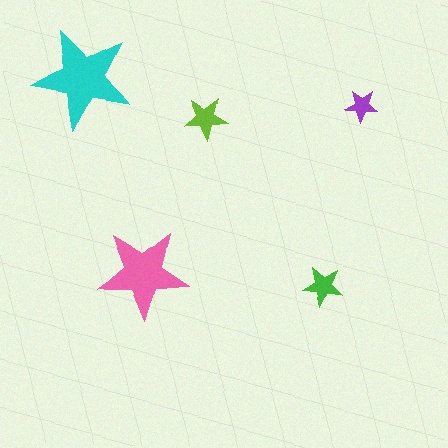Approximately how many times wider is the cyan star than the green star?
About 2.5 times wider.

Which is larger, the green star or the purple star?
The green one.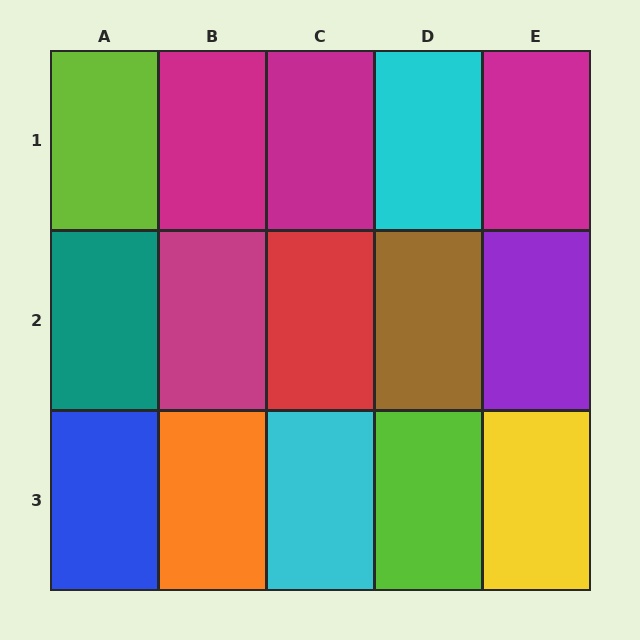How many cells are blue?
1 cell is blue.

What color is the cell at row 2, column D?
Brown.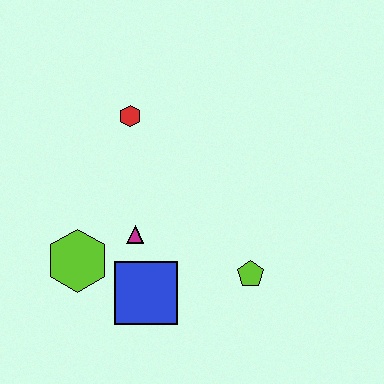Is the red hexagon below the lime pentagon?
No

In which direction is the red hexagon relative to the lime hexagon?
The red hexagon is above the lime hexagon.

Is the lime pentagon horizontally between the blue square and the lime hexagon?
No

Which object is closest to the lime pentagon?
The blue square is closest to the lime pentagon.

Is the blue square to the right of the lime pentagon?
No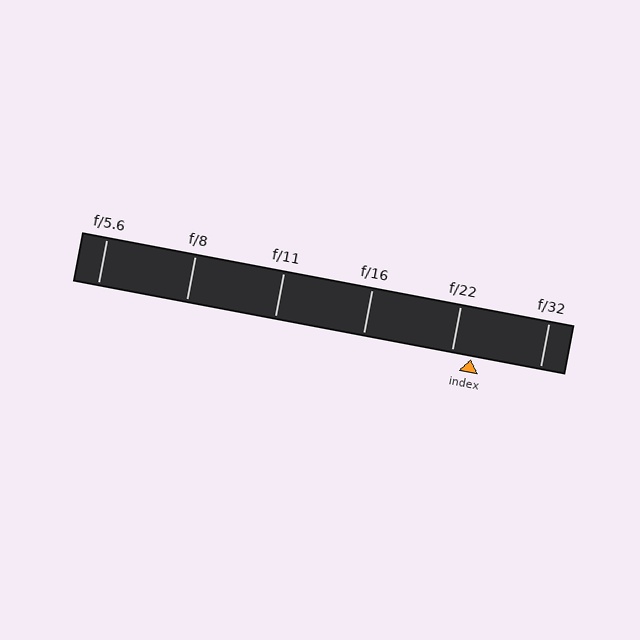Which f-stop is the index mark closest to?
The index mark is closest to f/22.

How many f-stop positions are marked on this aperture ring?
There are 6 f-stop positions marked.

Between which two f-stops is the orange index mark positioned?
The index mark is between f/22 and f/32.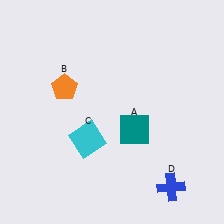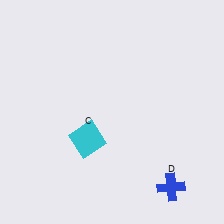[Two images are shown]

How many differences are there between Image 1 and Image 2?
There are 2 differences between the two images.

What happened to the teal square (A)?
The teal square (A) was removed in Image 2. It was in the bottom-right area of Image 1.